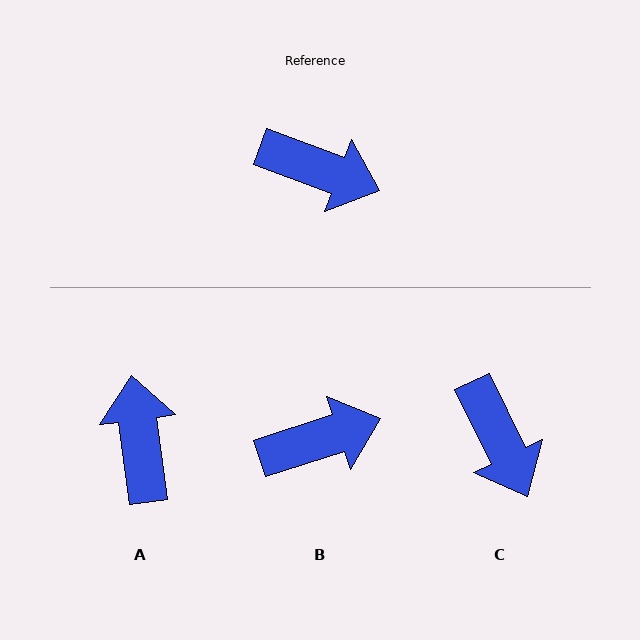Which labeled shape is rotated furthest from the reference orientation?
A, about 117 degrees away.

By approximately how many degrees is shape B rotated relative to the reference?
Approximately 38 degrees counter-clockwise.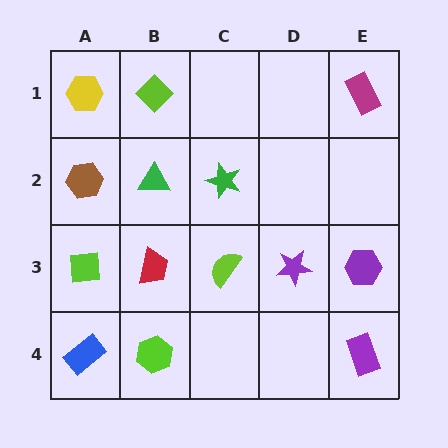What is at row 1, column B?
A lime diamond.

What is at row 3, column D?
A purple star.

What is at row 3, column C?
A lime semicircle.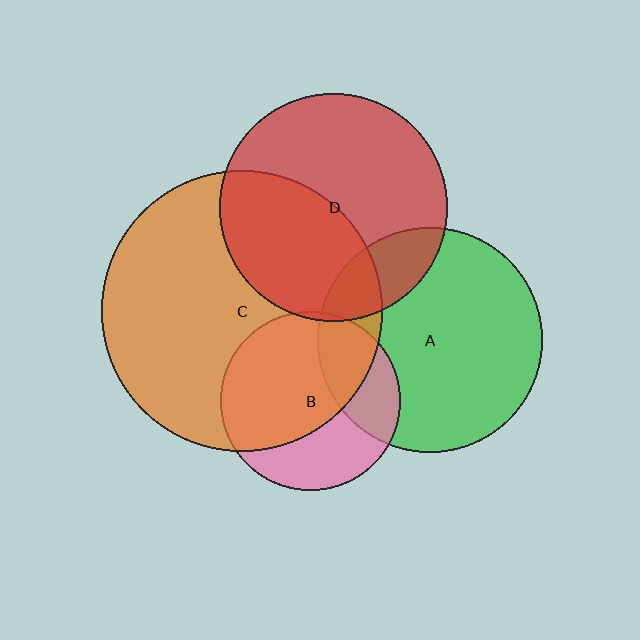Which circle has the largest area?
Circle C (orange).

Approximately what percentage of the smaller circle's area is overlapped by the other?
Approximately 30%.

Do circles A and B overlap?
Yes.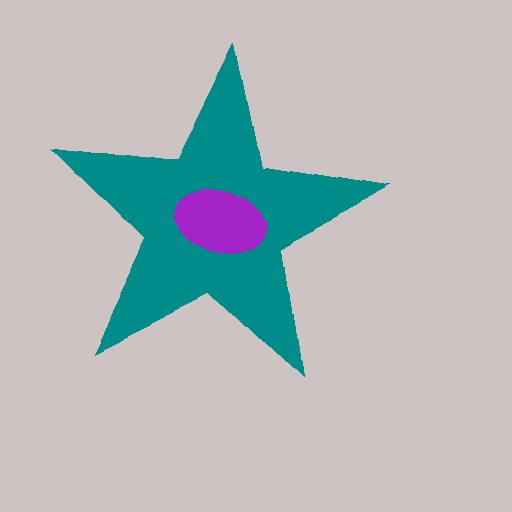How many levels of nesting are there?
2.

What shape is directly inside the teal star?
The purple ellipse.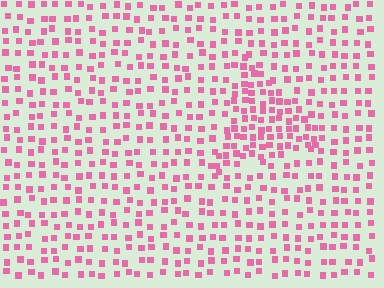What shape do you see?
I see a triangle.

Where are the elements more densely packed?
The elements are more densely packed inside the triangle boundary.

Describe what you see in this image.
The image contains small pink elements arranged at two different densities. A triangle-shaped region is visible where the elements are more densely packed than the surrounding area.